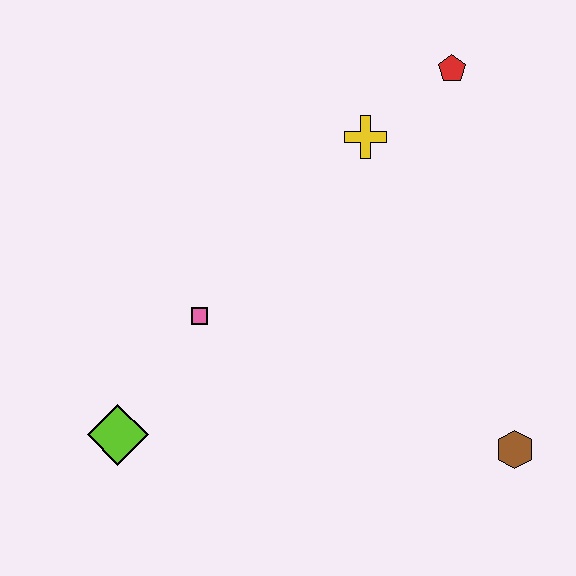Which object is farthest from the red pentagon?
The lime diamond is farthest from the red pentagon.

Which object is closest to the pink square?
The lime diamond is closest to the pink square.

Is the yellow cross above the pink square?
Yes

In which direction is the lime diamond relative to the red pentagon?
The lime diamond is below the red pentagon.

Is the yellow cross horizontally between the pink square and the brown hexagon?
Yes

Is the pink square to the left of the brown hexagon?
Yes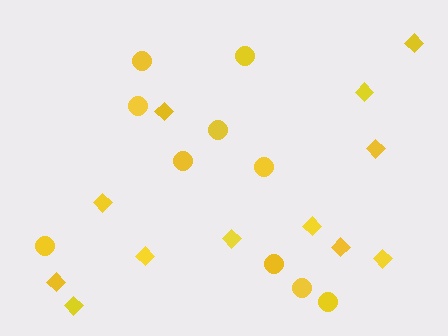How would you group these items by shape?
There are 2 groups: one group of diamonds (12) and one group of circles (10).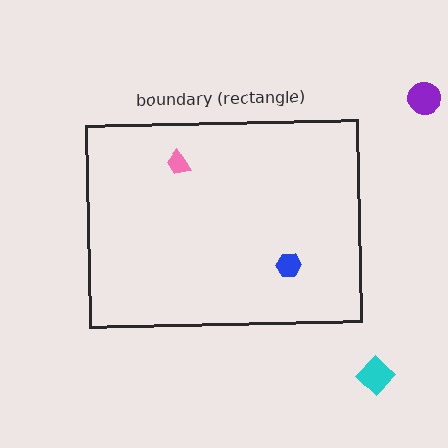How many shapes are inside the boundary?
2 inside, 2 outside.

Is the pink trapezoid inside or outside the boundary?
Inside.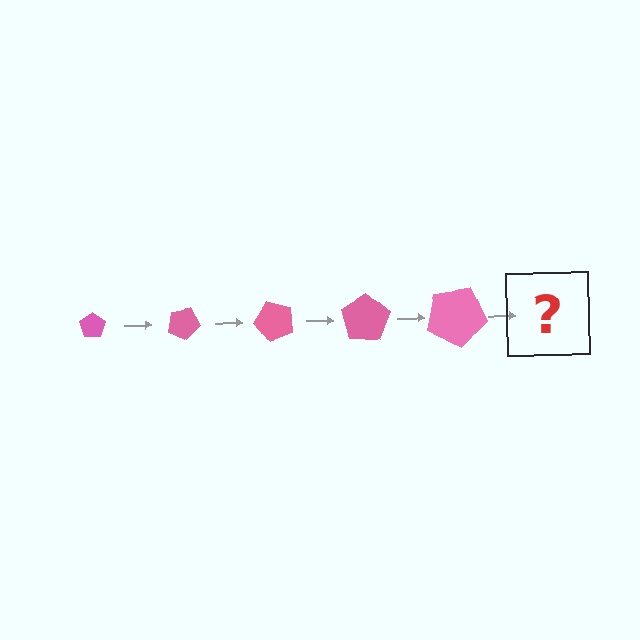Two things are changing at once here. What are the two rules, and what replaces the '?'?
The two rules are that the pentagon grows larger each step and it rotates 25 degrees each step. The '?' should be a pentagon, larger than the previous one and rotated 125 degrees from the start.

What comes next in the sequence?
The next element should be a pentagon, larger than the previous one and rotated 125 degrees from the start.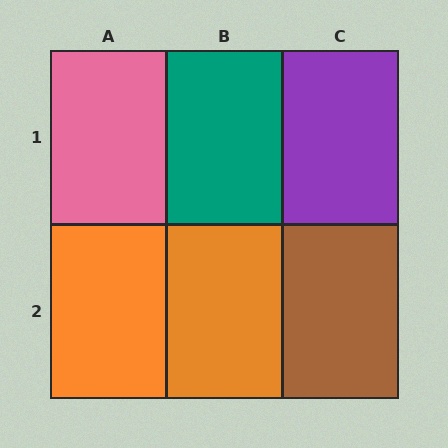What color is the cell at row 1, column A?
Pink.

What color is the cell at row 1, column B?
Teal.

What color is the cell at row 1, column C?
Purple.